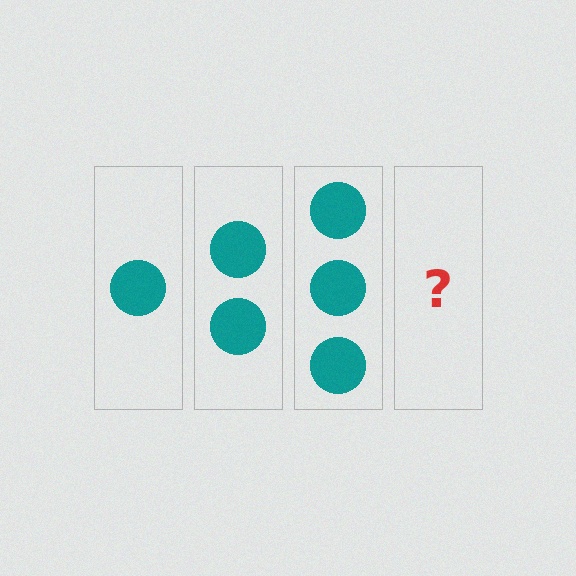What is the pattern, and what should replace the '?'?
The pattern is that each step adds one more circle. The '?' should be 4 circles.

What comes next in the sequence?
The next element should be 4 circles.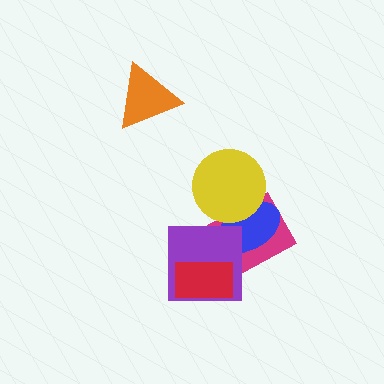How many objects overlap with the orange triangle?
0 objects overlap with the orange triangle.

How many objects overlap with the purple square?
3 objects overlap with the purple square.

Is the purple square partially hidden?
Yes, it is partially covered by another shape.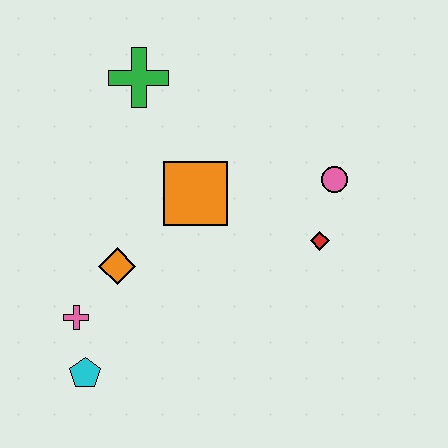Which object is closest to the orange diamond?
The pink cross is closest to the orange diamond.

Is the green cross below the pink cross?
No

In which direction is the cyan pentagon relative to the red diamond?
The cyan pentagon is to the left of the red diamond.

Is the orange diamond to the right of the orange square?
No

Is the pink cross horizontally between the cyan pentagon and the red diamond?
No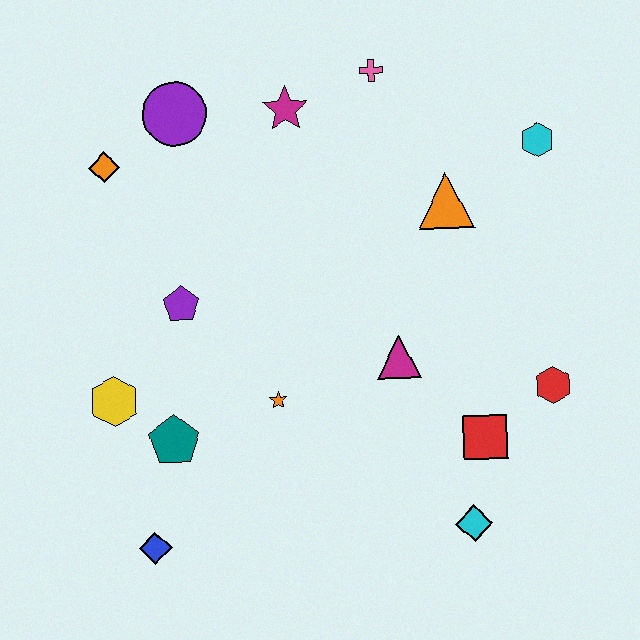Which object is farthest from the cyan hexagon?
The blue diamond is farthest from the cyan hexagon.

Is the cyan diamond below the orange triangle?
Yes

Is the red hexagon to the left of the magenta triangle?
No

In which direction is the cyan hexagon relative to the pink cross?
The cyan hexagon is to the right of the pink cross.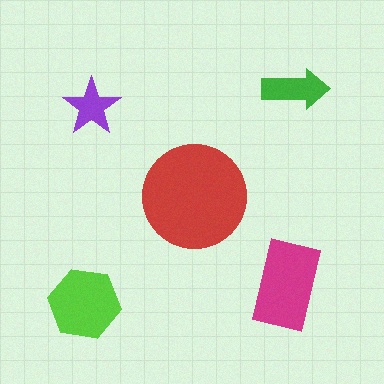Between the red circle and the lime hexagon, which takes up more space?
The red circle.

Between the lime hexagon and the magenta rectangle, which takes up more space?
The magenta rectangle.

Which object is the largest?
The red circle.